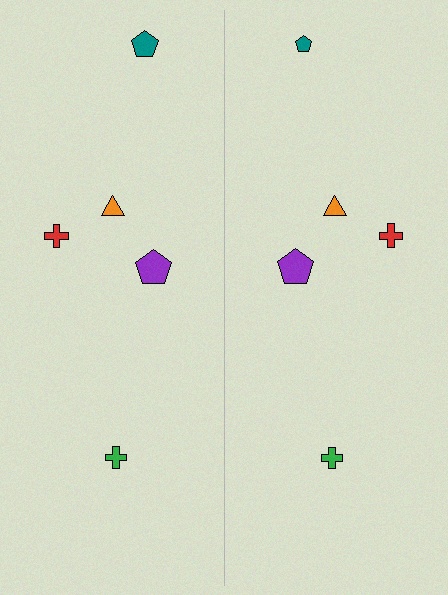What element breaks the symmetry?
The teal pentagon on the right side has a different size than its mirror counterpart.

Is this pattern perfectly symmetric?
No, the pattern is not perfectly symmetric. The teal pentagon on the right side has a different size than its mirror counterpart.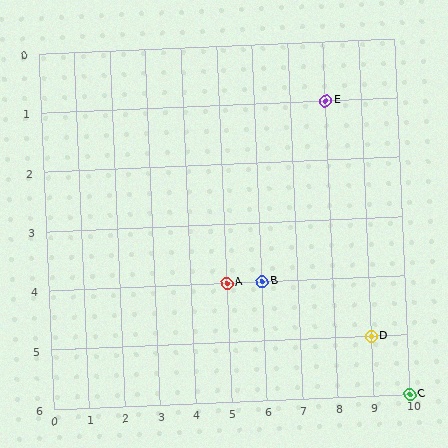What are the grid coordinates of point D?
Point D is at grid coordinates (9, 5).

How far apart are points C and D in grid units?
Points C and D are 1 column and 1 row apart (about 1.4 grid units diagonally).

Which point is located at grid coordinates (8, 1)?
Point E is at (8, 1).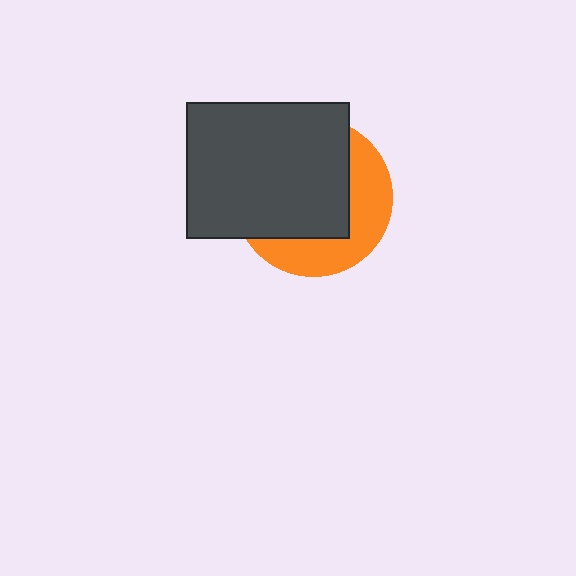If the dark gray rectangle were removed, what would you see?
You would see the complete orange circle.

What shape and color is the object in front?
The object in front is a dark gray rectangle.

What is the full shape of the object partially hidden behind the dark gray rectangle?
The partially hidden object is an orange circle.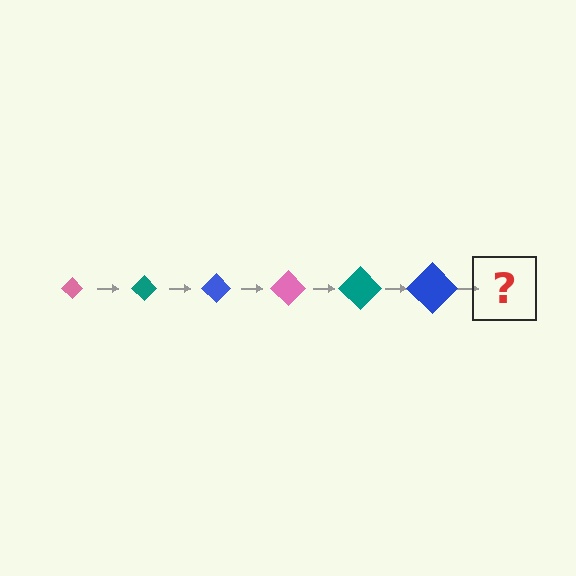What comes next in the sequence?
The next element should be a pink diamond, larger than the previous one.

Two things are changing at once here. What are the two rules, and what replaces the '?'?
The two rules are that the diamond grows larger each step and the color cycles through pink, teal, and blue. The '?' should be a pink diamond, larger than the previous one.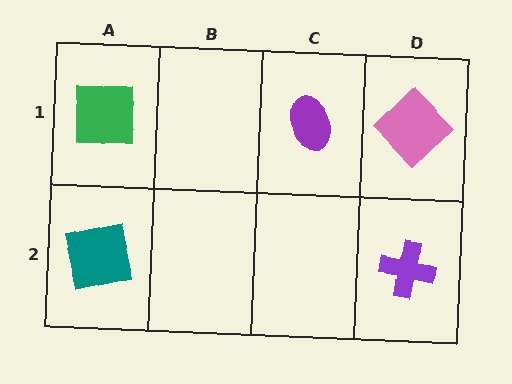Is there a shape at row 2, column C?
No, that cell is empty.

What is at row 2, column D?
A purple cross.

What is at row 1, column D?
A pink diamond.